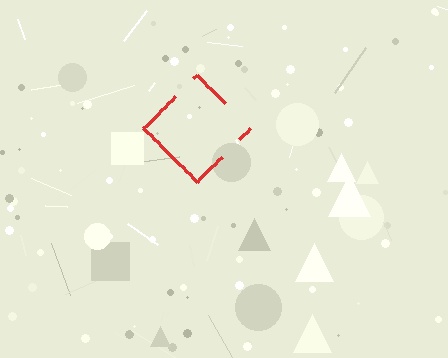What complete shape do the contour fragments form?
The contour fragments form a diamond.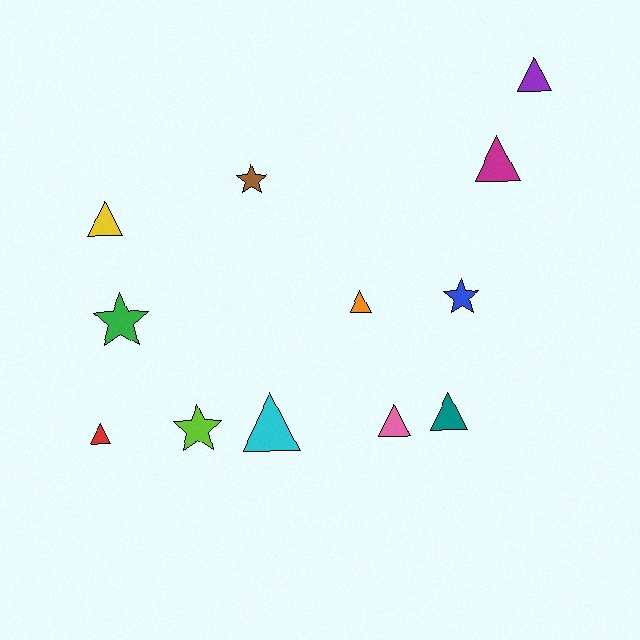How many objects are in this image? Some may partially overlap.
There are 12 objects.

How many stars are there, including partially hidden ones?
There are 4 stars.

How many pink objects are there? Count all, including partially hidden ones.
There is 1 pink object.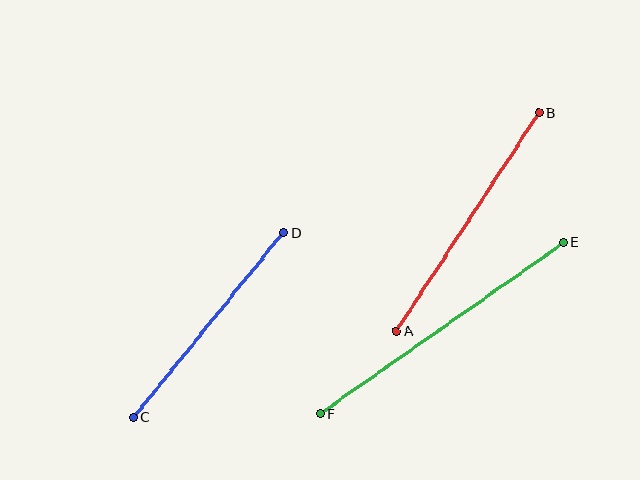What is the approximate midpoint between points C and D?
The midpoint is at approximately (208, 325) pixels.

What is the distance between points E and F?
The distance is approximately 297 pixels.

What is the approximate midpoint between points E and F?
The midpoint is at approximately (442, 328) pixels.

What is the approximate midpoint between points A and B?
The midpoint is at approximately (468, 222) pixels.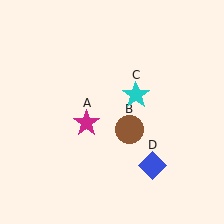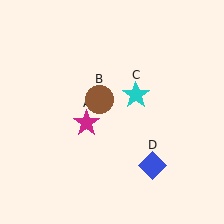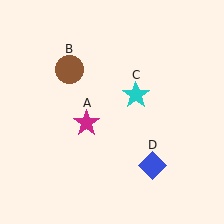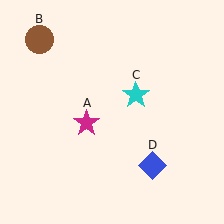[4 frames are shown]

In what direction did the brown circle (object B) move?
The brown circle (object B) moved up and to the left.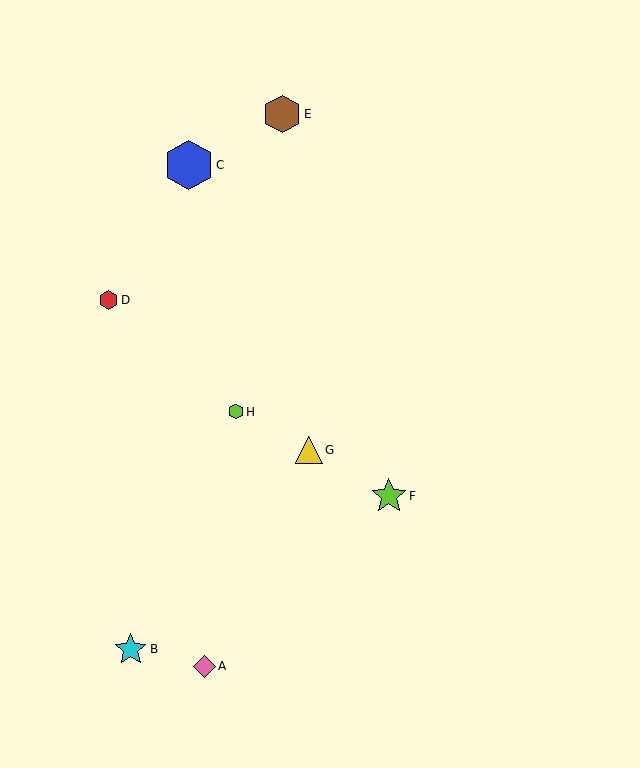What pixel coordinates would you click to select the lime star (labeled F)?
Click at (389, 496) to select the lime star F.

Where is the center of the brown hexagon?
The center of the brown hexagon is at (282, 114).